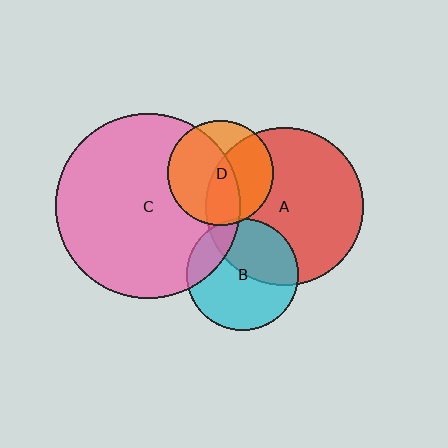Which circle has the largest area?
Circle C (pink).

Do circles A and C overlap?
Yes.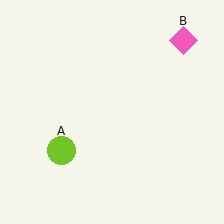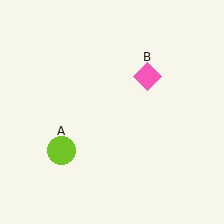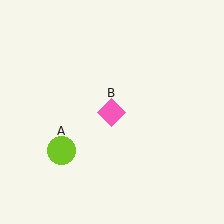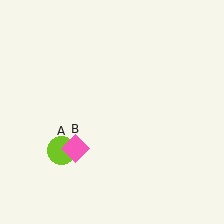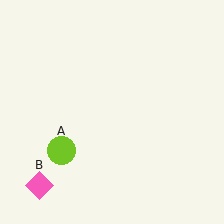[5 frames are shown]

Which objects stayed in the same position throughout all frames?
Lime circle (object A) remained stationary.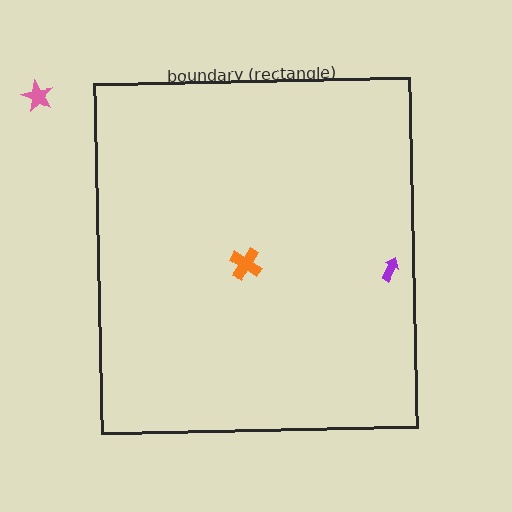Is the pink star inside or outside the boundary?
Outside.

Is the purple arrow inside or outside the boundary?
Inside.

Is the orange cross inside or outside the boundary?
Inside.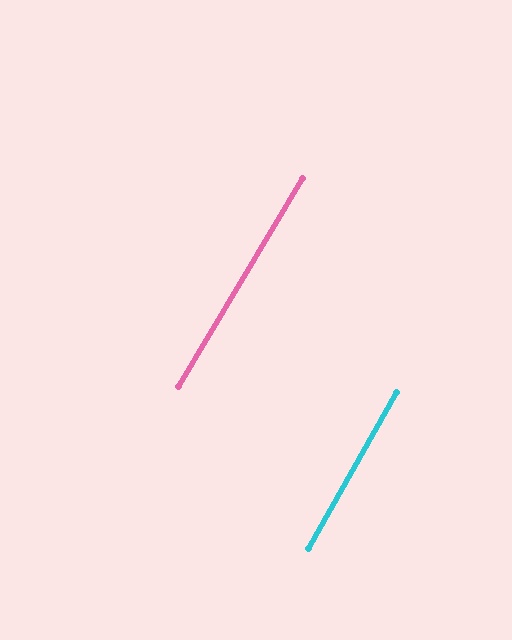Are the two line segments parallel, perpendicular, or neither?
Parallel — their directions differ by only 1.4°.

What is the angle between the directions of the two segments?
Approximately 1 degree.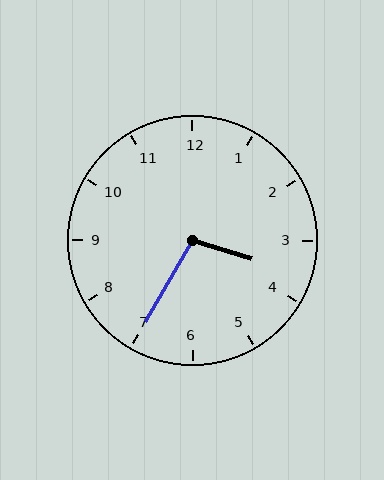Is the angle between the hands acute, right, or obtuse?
It is obtuse.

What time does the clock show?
3:35.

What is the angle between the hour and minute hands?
Approximately 102 degrees.